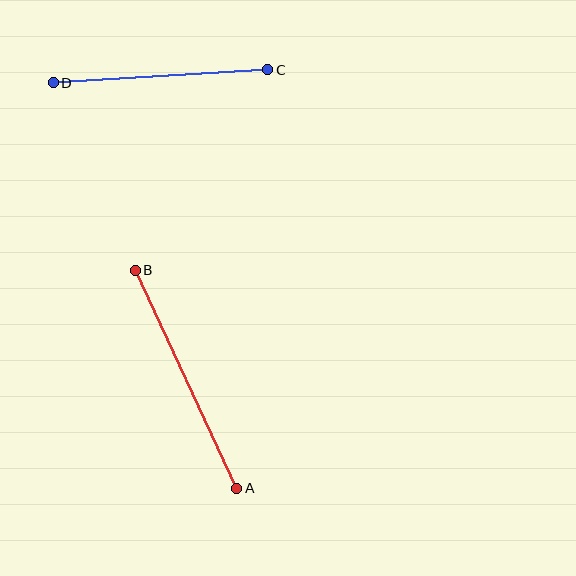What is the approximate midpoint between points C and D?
The midpoint is at approximately (161, 76) pixels.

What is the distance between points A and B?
The distance is approximately 241 pixels.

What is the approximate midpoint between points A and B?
The midpoint is at approximately (186, 379) pixels.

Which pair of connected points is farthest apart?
Points A and B are farthest apart.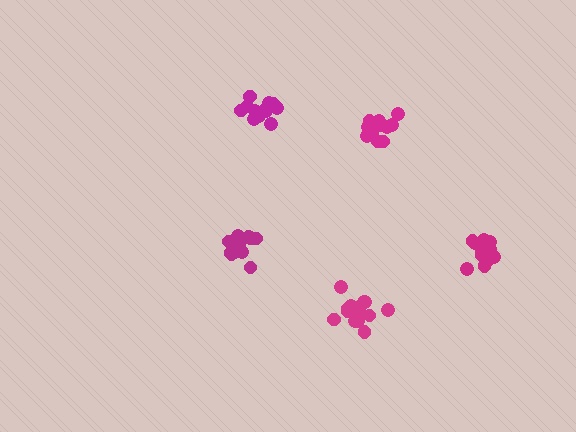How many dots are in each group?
Group 1: 15 dots, Group 2: 15 dots, Group 3: 11 dots, Group 4: 12 dots, Group 5: 16 dots (69 total).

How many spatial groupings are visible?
There are 5 spatial groupings.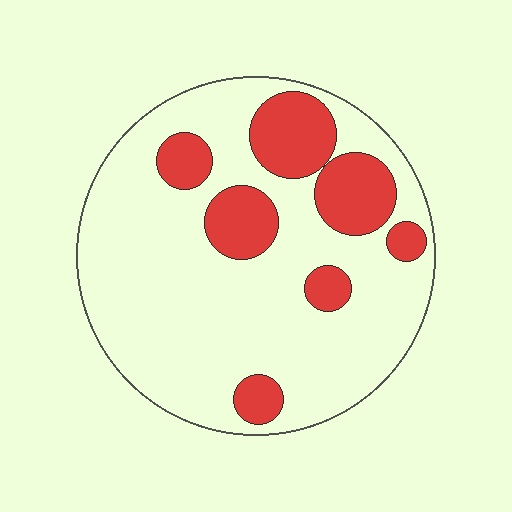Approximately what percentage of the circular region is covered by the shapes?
Approximately 25%.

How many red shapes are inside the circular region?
7.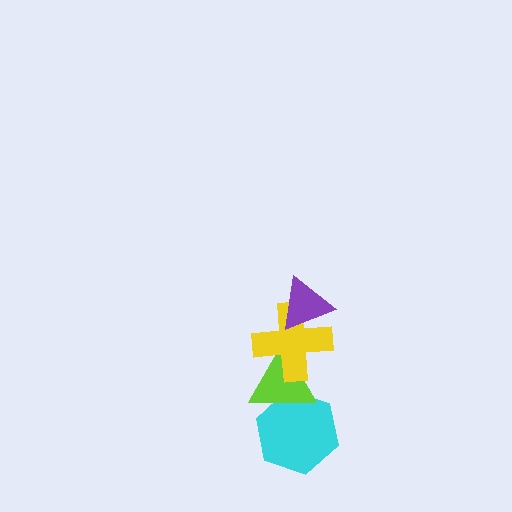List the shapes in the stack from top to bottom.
From top to bottom: the purple triangle, the yellow cross, the lime triangle, the cyan hexagon.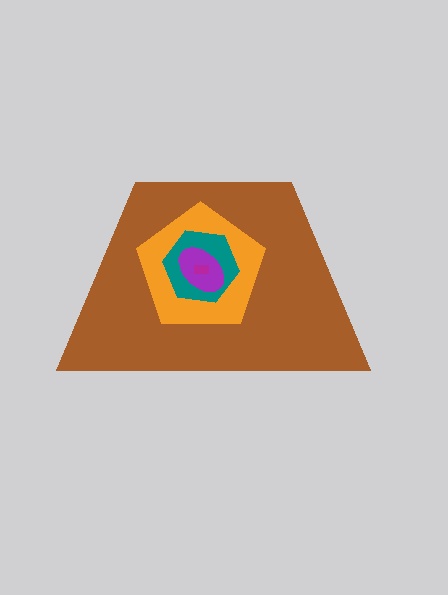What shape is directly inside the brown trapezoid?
The orange pentagon.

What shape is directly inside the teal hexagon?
The purple ellipse.